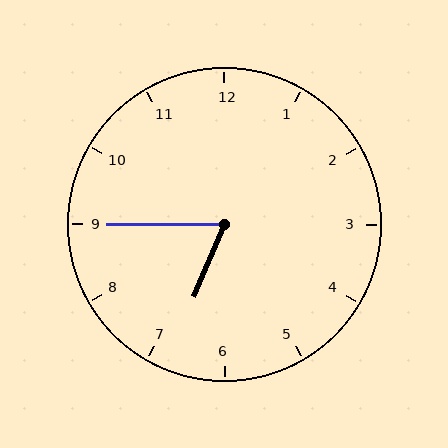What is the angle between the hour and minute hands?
Approximately 68 degrees.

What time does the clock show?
6:45.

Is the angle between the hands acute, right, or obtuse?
It is acute.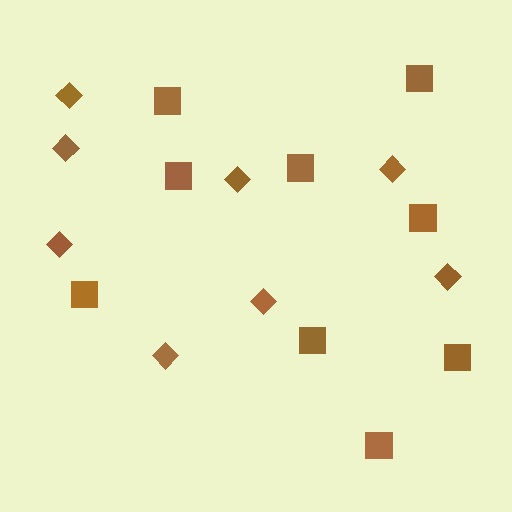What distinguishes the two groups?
There are 2 groups: one group of diamonds (8) and one group of squares (9).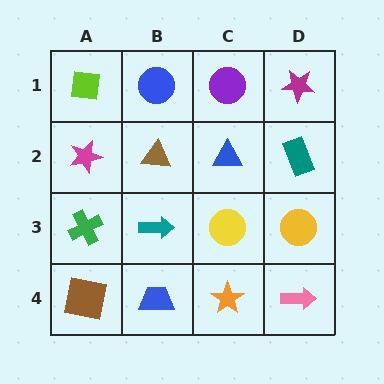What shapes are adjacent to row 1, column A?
A magenta star (row 2, column A), a blue circle (row 1, column B).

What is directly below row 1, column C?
A blue triangle.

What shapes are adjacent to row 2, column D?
A magenta star (row 1, column D), a yellow circle (row 3, column D), a blue triangle (row 2, column C).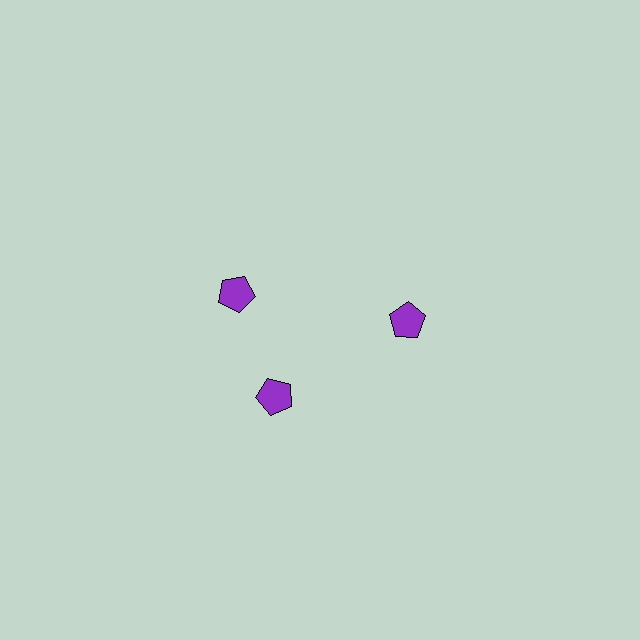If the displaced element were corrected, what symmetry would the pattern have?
It would have 3-fold rotational symmetry — the pattern would map onto itself every 120 degrees.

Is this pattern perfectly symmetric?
No. The 3 purple pentagons are arranged in a ring, but one element near the 11 o'clock position is rotated out of alignment along the ring, breaking the 3-fold rotational symmetry.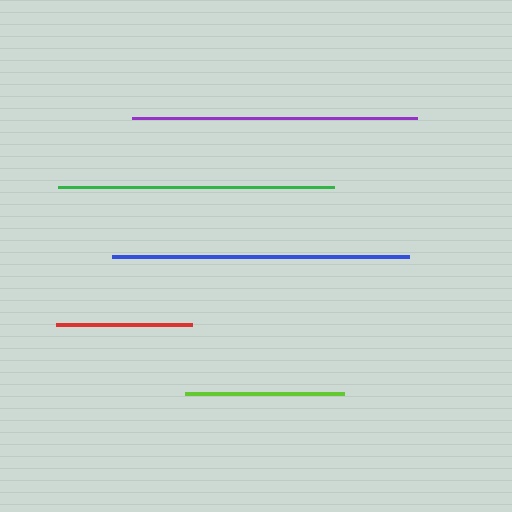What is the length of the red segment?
The red segment is approximately 136 pixels long.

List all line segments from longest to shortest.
From longest to shortest: blue, purple, green, lime, red.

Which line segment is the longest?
The blue line is the longest at approximately 297 pixels.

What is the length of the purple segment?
The purple segment is approximately 286 pixels long.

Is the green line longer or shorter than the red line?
The green line is longer than the red line.